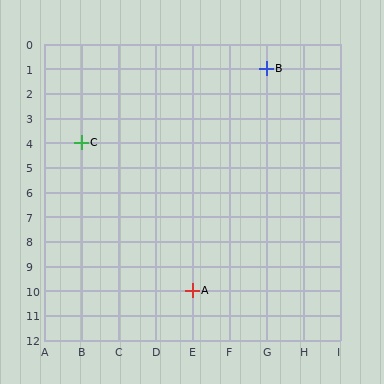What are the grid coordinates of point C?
Point C is at grid coordinates (B, 4).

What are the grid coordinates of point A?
Point A is at grid coordinates (E, 10).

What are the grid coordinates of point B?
Point B is at grid coordinates (G, 1).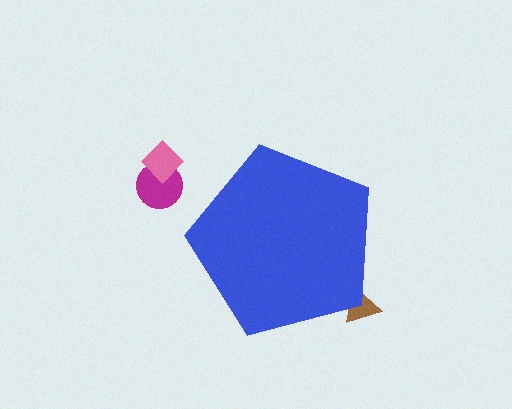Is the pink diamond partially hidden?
No, the pink diamond is fully visible.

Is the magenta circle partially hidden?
No, the magenta circle is fully visible.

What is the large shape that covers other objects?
A blue pentagon.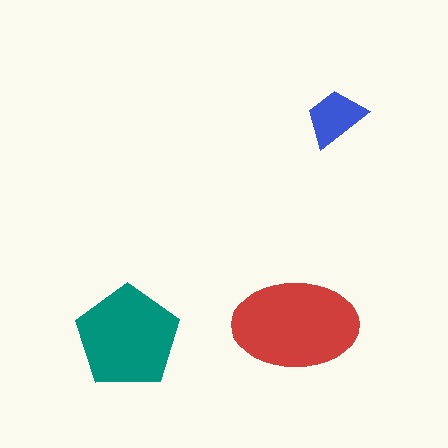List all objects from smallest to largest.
The blue trapezoid, the teal pentagon, the red ellipse.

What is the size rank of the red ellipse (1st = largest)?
1st.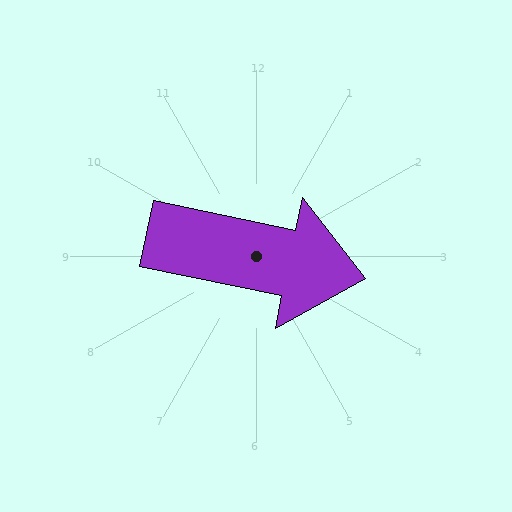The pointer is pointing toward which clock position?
Roughly 3 o'clock.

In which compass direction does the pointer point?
East.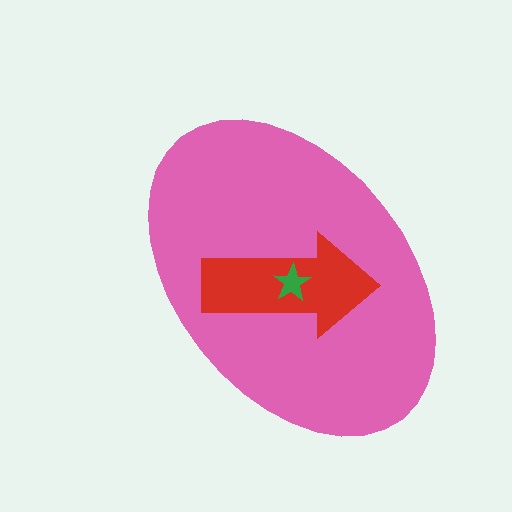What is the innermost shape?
The green star.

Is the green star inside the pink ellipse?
Yes.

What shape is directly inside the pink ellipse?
The red arrow.